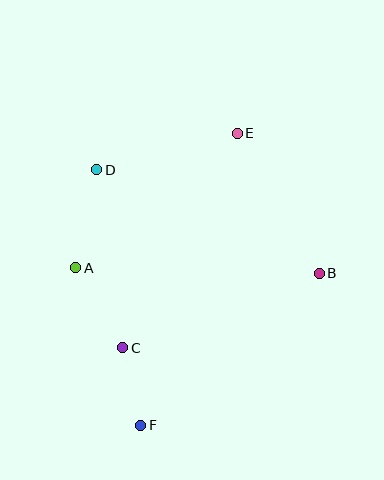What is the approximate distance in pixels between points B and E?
The distance between B and E is approximately 162 pixels.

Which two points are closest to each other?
Points C and F are closest to each other.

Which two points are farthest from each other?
Points E and F are farthest from each other.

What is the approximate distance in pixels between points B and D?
The distance between B and D is approximately 245 pixels.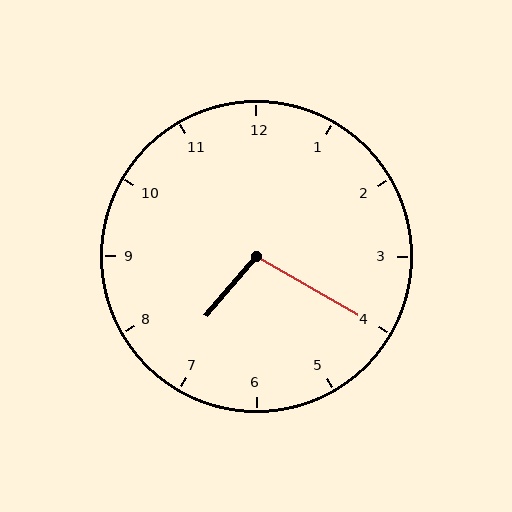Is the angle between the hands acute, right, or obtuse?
It is obtuse.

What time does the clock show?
7:20.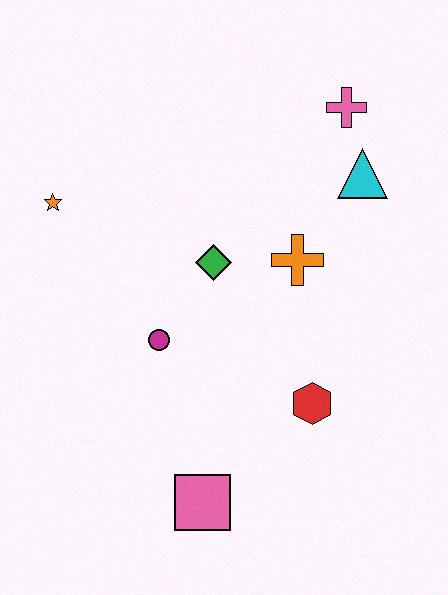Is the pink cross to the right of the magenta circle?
Yes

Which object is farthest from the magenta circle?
The pink cross is farthest from the magenta circle.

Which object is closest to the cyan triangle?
The pink cross is closest to the cyan triangle.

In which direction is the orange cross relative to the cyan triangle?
The orange cross is below the cyan triangle.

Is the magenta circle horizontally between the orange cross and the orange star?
Yes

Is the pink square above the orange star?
No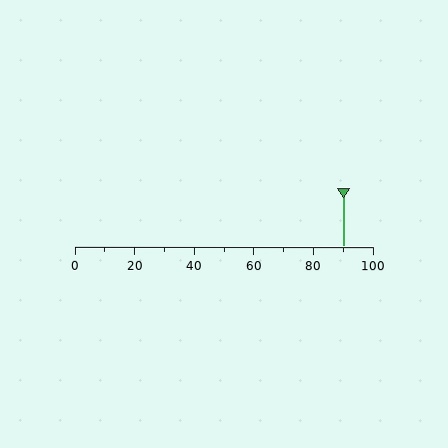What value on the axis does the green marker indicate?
The marker indicates approximately 90.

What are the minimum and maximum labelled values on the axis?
The axis runs from 0 to 100.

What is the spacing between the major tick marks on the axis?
The major ticks are spaced 20 apart.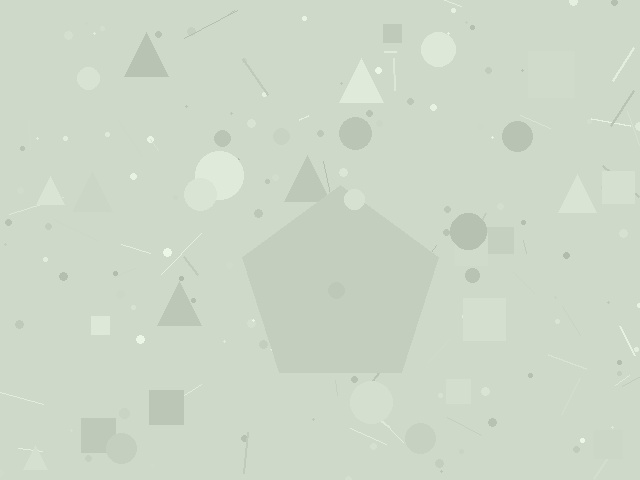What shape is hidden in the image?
A pentagon is hidden in the image.